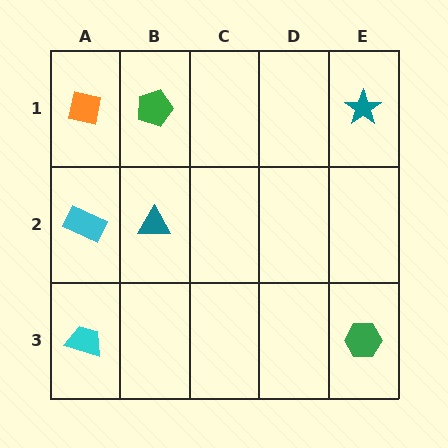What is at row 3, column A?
A cyan trapezoid.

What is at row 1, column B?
A green pentagon.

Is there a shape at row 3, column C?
No, that cell is empty.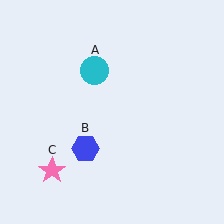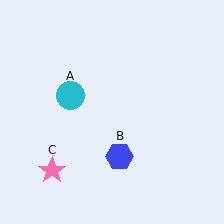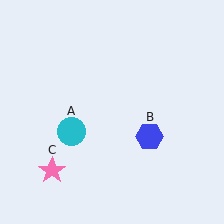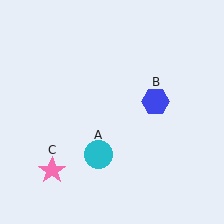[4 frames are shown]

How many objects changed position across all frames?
2 objects changed position: cyan circle (object A), blue hexagon (object B).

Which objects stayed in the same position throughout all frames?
Pink star (object C) remained stationary.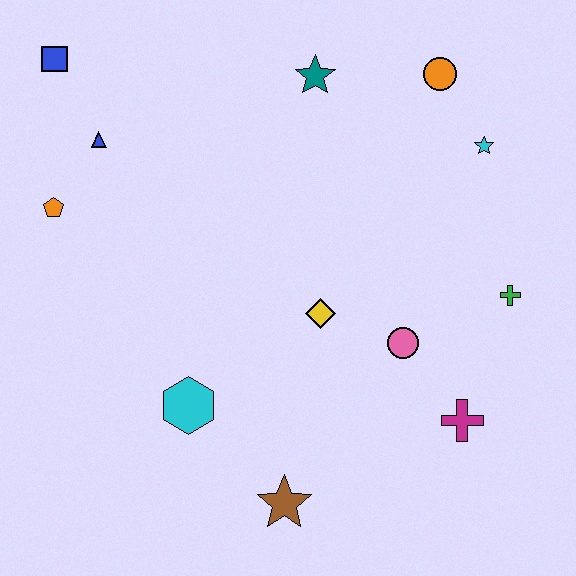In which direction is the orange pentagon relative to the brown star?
The orange pentagon is above the brown star.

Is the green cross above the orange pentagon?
No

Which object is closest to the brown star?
The cyan hexagon is closest to the brown star.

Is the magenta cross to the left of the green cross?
Yes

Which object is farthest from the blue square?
The magenta cross is farthest from the blue square.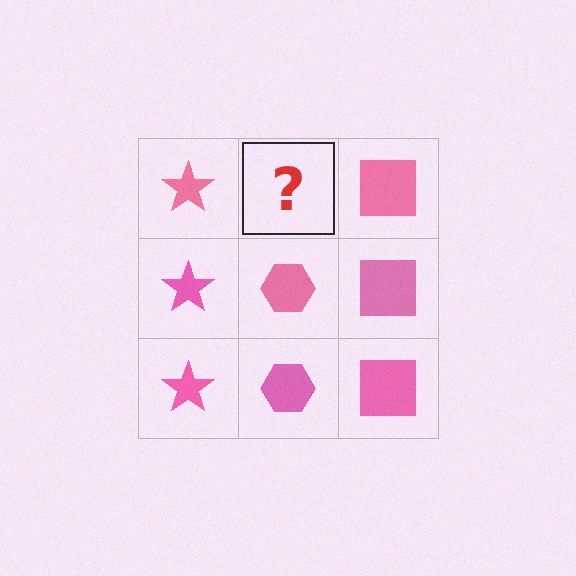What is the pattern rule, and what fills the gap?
The rule is that each column has a consistent shape. The gap should be filled with a pink hexagon.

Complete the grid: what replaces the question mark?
The question mark should be replaced with a pink hexagon.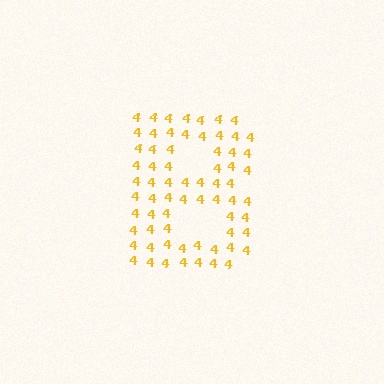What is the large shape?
The large shape is the letter B.